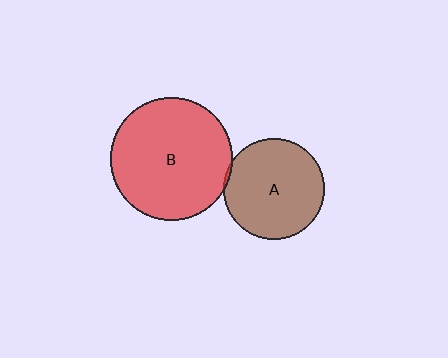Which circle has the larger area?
Circle B (red).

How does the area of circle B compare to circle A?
Approximately 1.5 times.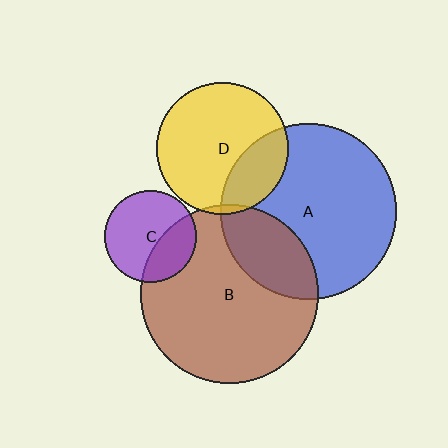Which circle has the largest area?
Circle B (brown).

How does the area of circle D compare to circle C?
Approximately 2.0 times.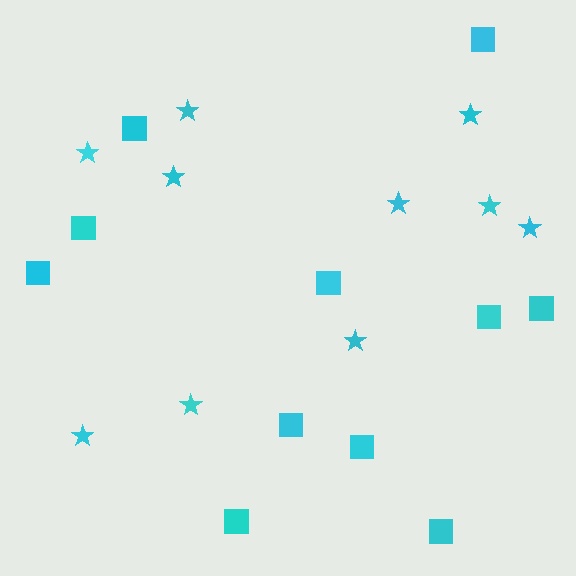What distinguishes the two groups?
There are 2 groups: one group of stars (10) and one group of squares (11).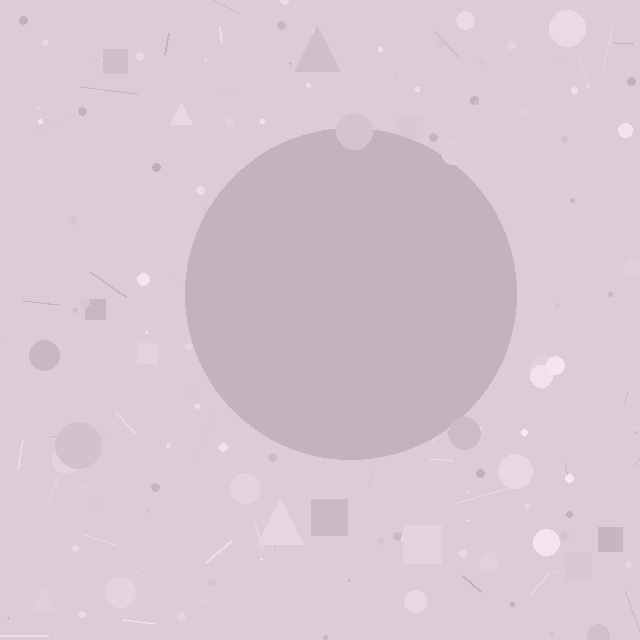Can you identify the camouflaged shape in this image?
The camouflaged shape is a circle.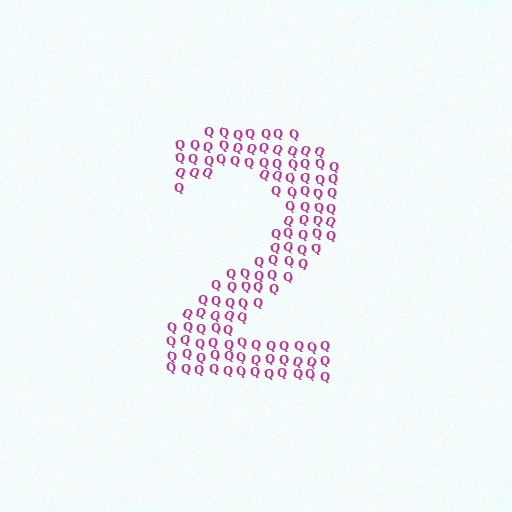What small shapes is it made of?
It is made of small letter Q's.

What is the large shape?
The large shape is the digit 2.